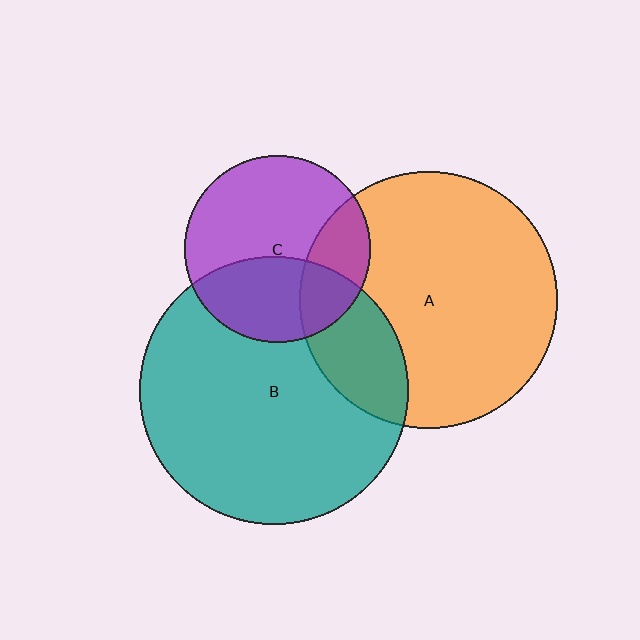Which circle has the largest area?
Circle B (teal).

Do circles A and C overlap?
Yes.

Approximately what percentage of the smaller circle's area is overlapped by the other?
Approximately 25%.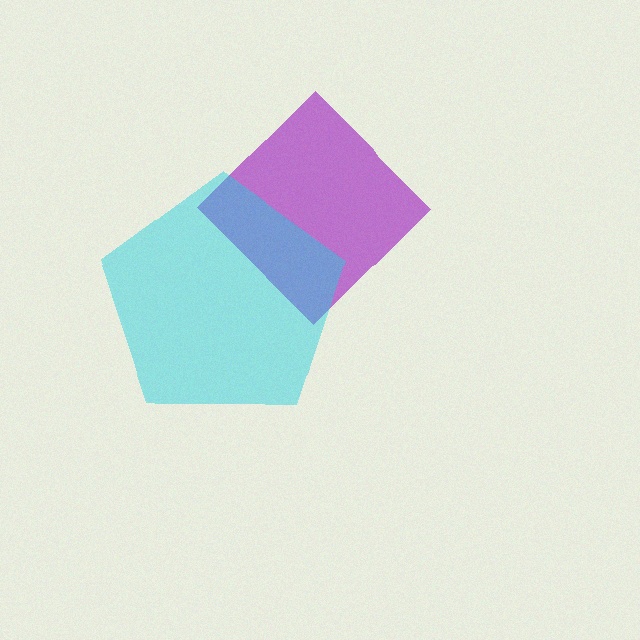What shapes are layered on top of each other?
The layered shapes are: a purple diamond, a cyan pentagon.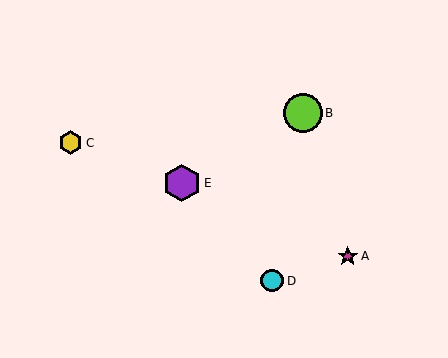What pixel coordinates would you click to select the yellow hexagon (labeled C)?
Click at (71, 143) to select the yellow hexagon C.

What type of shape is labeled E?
Shape E is a purple hexagon.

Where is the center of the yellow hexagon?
The center of the yellow hexagon is at (71, 143).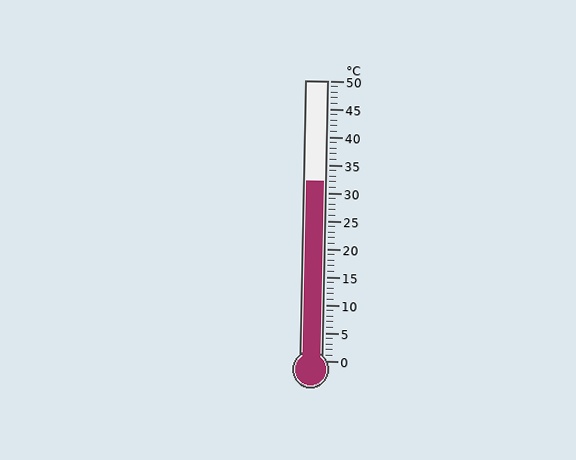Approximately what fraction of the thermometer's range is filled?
The thermometer is filled to approximately 65% of its range.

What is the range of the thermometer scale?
The thermometer scale ranges from 0°C to 50°C.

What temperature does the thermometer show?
The thermometer shows approximately 32°C.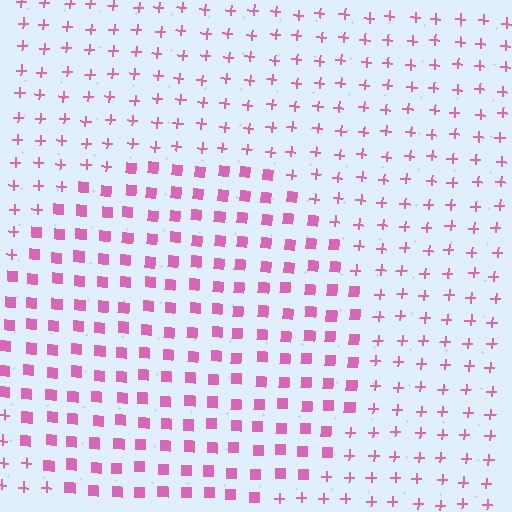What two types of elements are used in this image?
The image uses squares inside the circle region and plus signs outside it.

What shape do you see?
I see a circle.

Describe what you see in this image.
The image is filled with small pink elements arranged in a uniform grid. A circle-shaped region contains squares, while the surrounding area contains plus signs. The boundary is defined purely by the change in element shape.